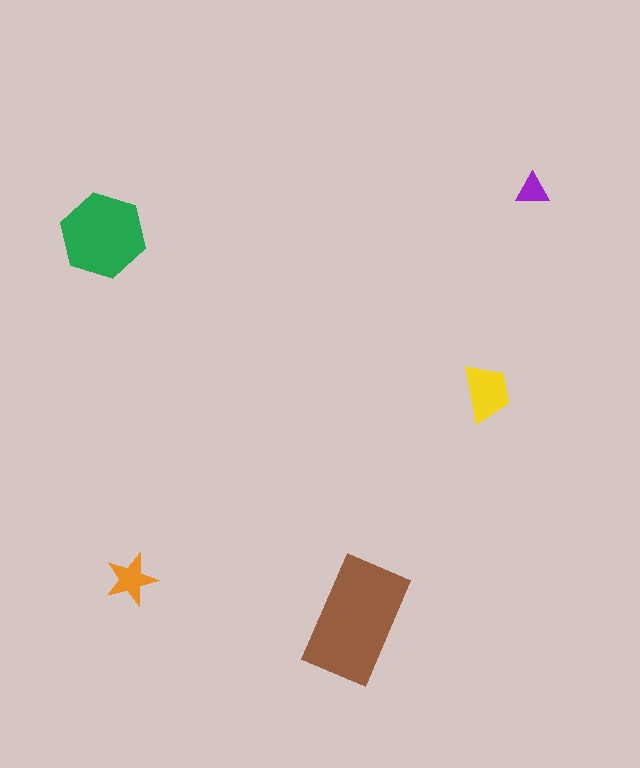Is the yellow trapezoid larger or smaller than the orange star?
Larger.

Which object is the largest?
The brown rectangle.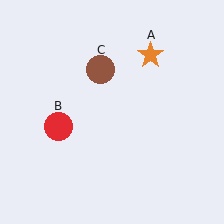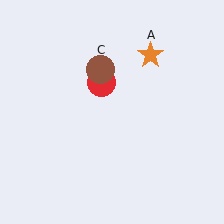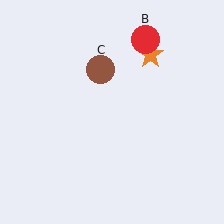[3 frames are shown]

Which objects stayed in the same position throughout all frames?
Orange star (object A) and brown circle (object C) remained stationary.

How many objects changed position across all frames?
1 object changed position: red circle (object B).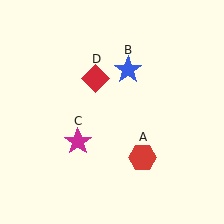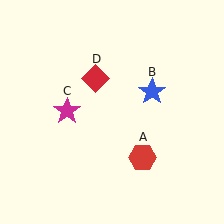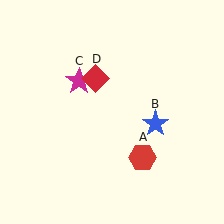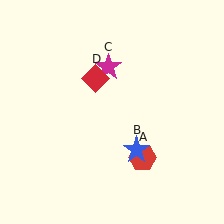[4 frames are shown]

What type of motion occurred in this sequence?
The blue star (object B), magenta star (object C) rotated clockwise around the center of the scene.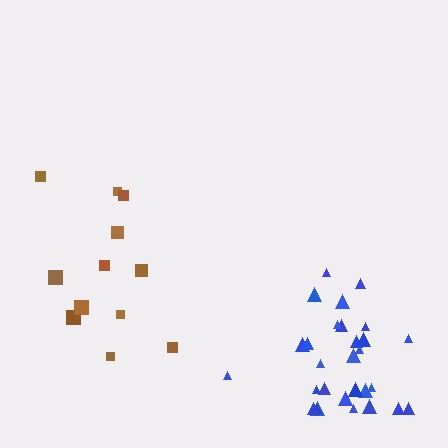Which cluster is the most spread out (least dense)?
Brown.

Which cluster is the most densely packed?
Blue.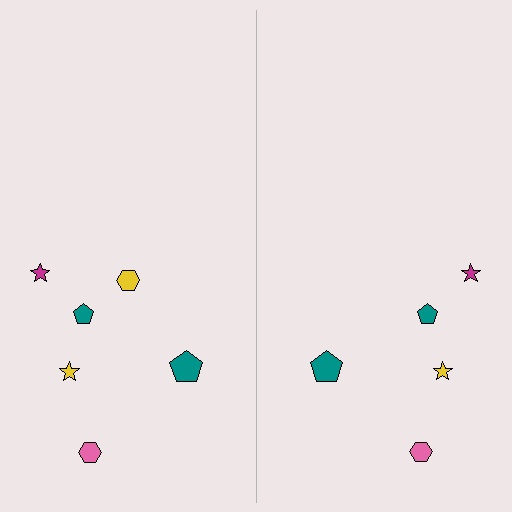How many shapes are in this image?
There are 11 shapes in this image.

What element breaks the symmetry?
A yellow hexagon is missing from the right side.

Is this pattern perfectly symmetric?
No, the pattern is not perfectly symmetric. A yellow hexagon is missing from the right side.